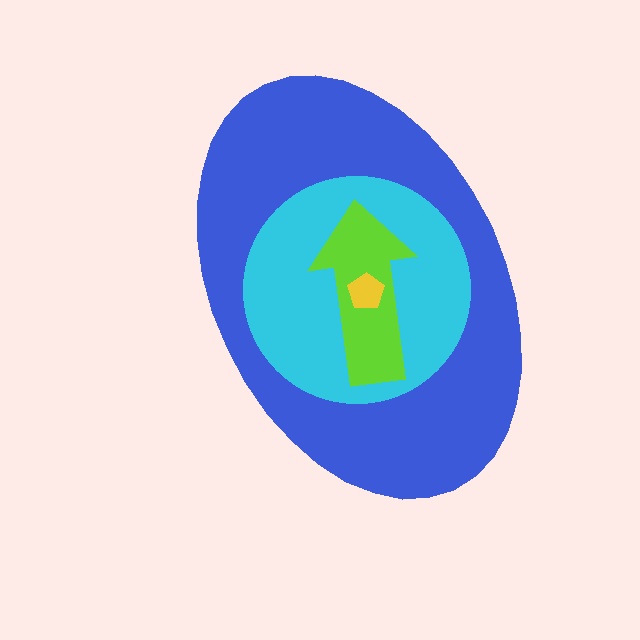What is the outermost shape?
The blue ellipse.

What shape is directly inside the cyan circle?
The lime arrow.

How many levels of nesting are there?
4.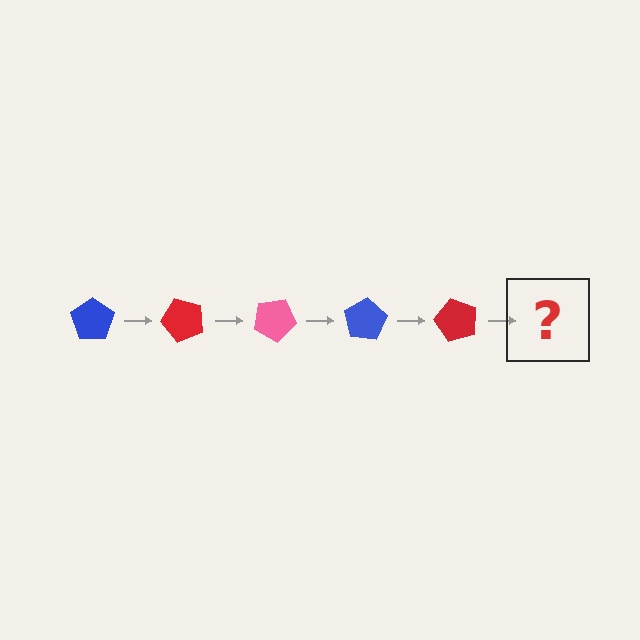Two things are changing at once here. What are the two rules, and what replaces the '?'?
The two rules are that it rotates 50 degrees each step and the color cycles through blue, red, and pink. The '?' should be a pink pentagon, rotated 250 degrees from the start.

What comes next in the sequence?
The next element should be a pink pentagon, rotated 250 degrees from the start.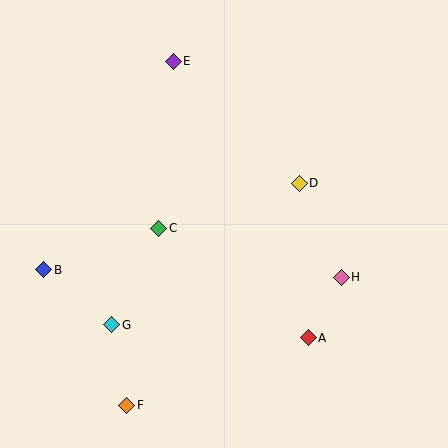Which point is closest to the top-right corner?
Point D is closest to the top-right corner.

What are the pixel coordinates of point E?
Point E is at (173, 61).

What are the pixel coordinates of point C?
Point C is at (159, 228).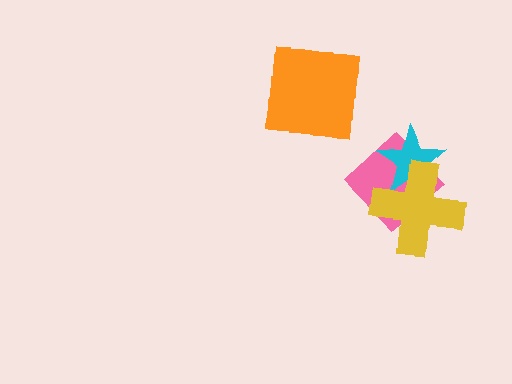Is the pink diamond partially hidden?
Yes, it is partially covered by another shape.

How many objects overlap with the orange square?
0 objects overlap with the orange square.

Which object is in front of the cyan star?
The yellow cross is in front of the cyan star.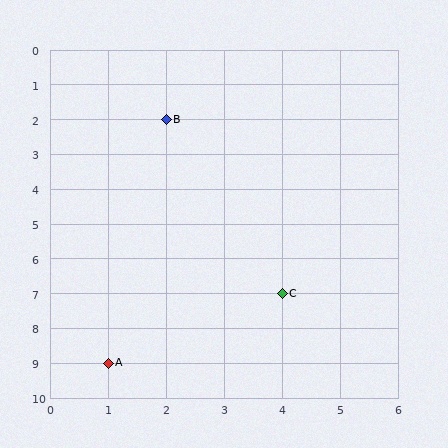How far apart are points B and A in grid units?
Points B and A are 1 column and 7 rows apart (about 7.1 grid units diagonally).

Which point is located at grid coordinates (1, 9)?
Point A is at (1, 9).